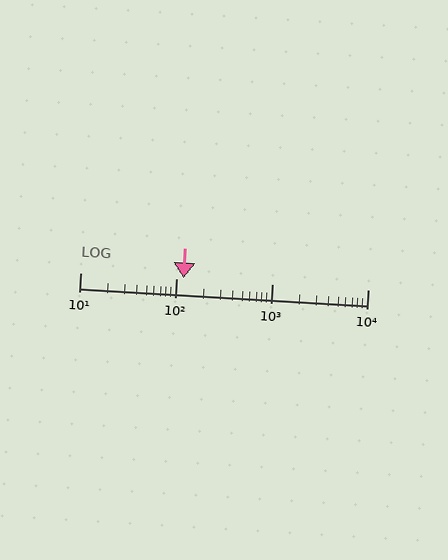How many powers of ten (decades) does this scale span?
The scale spans 3 decades, from 10 to 10000.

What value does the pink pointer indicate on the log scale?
The pointer indicates approximately 120.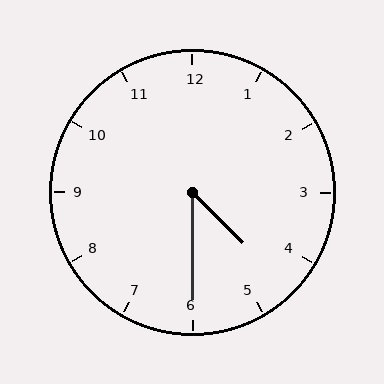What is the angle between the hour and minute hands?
Approximately 45 degrees.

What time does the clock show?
4:30.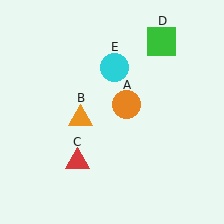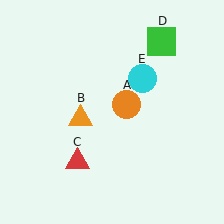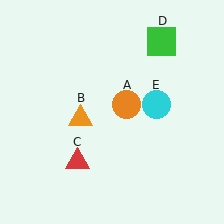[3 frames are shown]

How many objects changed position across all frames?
1 object changed position: cyan circle (object E).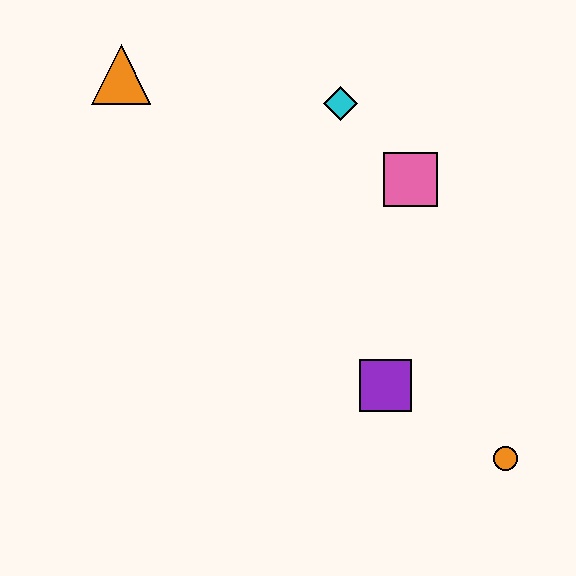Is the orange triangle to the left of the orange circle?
Yes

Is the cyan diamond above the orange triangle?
No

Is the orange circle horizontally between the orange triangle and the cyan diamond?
No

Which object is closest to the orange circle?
The purple square is closest to the orange circle.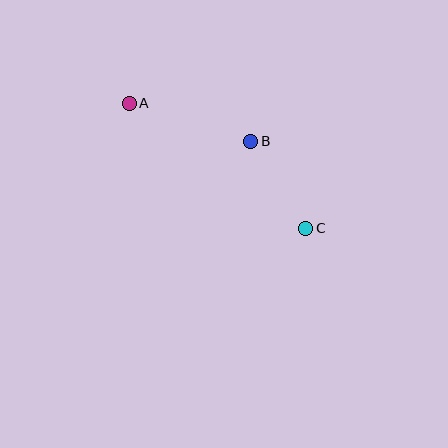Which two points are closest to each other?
Points B and C are closest to each other.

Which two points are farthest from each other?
Points A and C are farthest from each other.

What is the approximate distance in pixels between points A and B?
The distance between A and B is approximately 128 pixels.